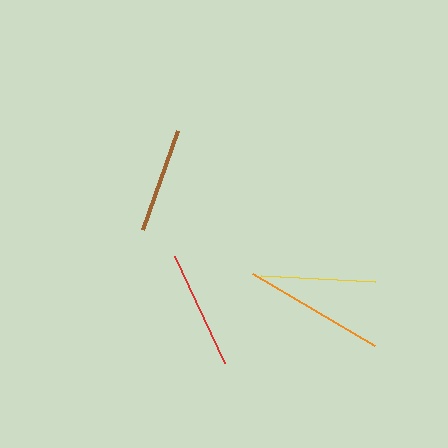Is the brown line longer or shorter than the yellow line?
The yellow line is longer than the brown line.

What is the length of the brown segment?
The brown segment is approximately 105 pixels long.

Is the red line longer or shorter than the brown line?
The red line is longer than the brown line.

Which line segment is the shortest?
The brown line is the shortest at approximately 105 pixels.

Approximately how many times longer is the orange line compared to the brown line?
The orange line is approximately 1.3 times the length of the brown line.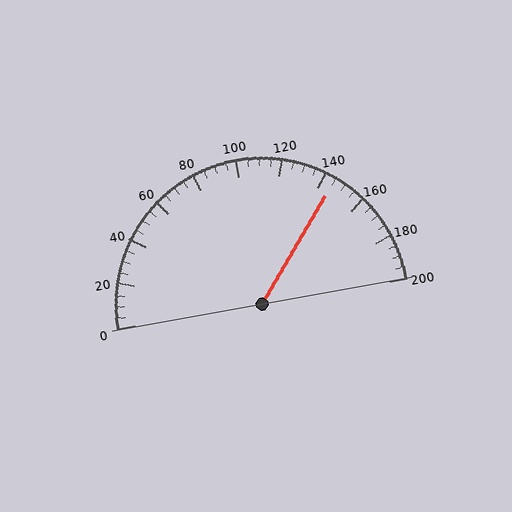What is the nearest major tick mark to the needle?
The nearest major tick mark is 140.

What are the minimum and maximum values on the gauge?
The gauge ranges from 0 to 200.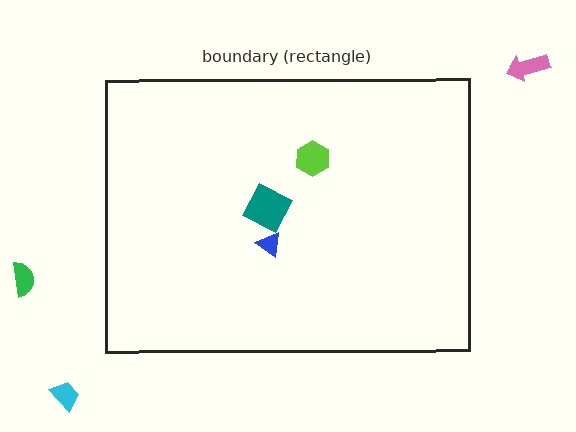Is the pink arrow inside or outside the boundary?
Outside.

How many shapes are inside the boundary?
3 inside, 3 outside.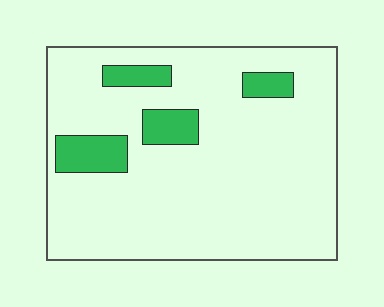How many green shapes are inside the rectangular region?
4.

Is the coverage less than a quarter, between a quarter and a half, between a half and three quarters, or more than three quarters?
Less than a quarter.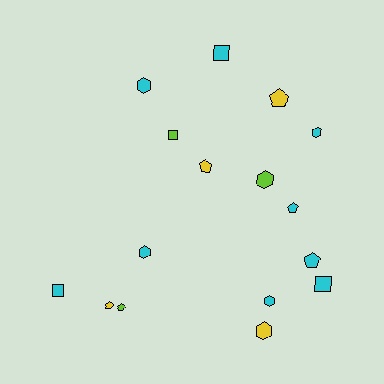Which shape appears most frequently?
Hexagon, with 6 objects.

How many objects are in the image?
There are 16 objects.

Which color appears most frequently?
Cyan, with 9 objects.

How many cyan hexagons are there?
There are 4 cyan hexagons.